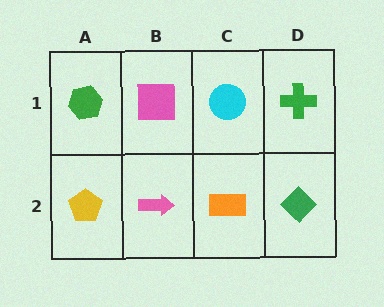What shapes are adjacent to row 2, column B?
A pink square (row 1, column B), a yellow pentagon (row 2, column A), an orange rectangle (row 2, column C).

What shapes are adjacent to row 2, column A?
A green hexagon (row 1, column A), a pink arrow (row 2, column B).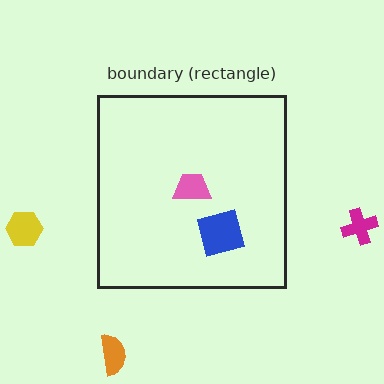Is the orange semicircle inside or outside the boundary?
Outside.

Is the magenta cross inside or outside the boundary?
Outside.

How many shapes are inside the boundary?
2 inside, 3 outside.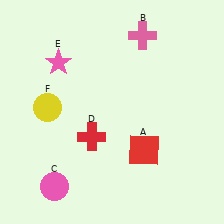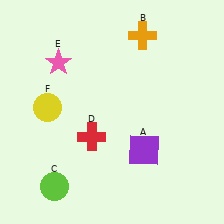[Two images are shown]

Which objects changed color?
A changed from red to purple. B changed from pink to orange. C changed from pink to lime.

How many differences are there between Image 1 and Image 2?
There are 3 differences between the two images.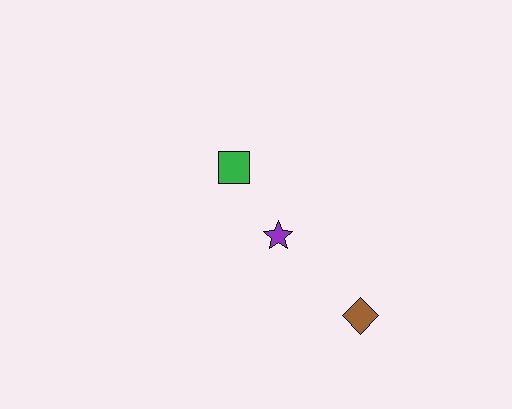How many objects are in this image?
There are 3 objects.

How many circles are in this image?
There are no circles.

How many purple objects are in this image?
There is 1 purple object.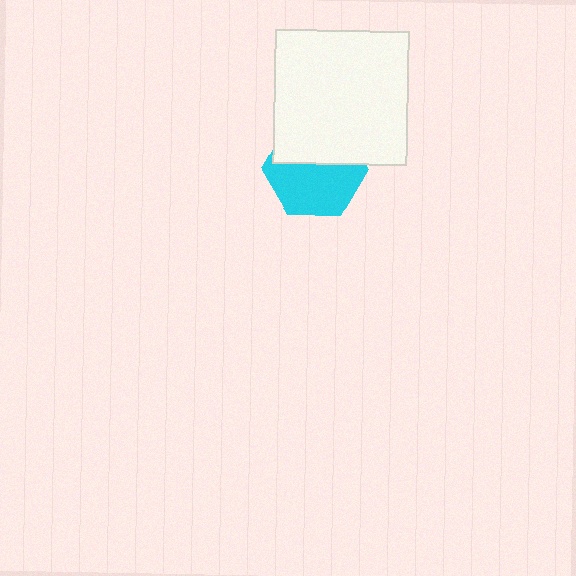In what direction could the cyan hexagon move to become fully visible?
The cyan hexagon could move down. That would shift it out from behind the white square entirely.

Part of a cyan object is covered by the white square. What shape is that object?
It is a hexagon.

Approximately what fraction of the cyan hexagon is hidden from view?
Roughly 43% of the cyan hexagon is hidden behind the white square.